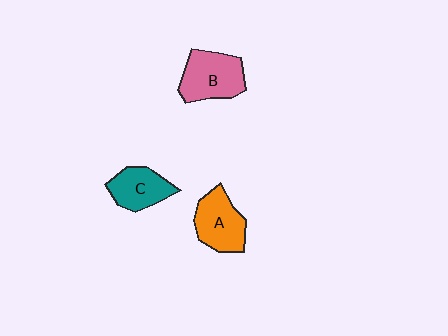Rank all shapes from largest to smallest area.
From largest to smallest: B (pink), A (orange), C (teal).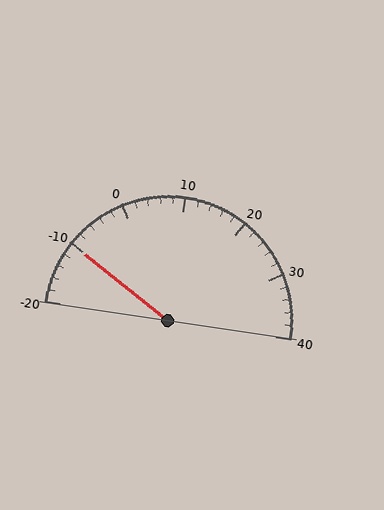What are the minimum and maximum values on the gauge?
The gauge ranges from -20 to 40.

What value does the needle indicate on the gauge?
The needle indicates approximately -10.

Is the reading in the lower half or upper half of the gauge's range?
The reading is in the lower half of the range (-20 to 40).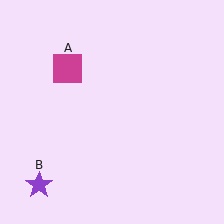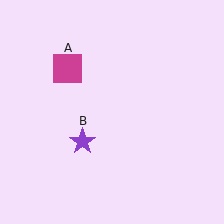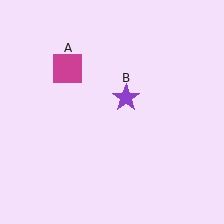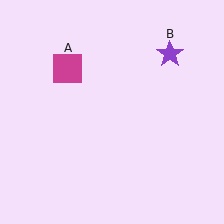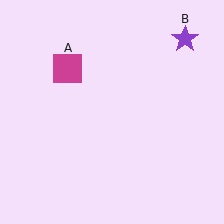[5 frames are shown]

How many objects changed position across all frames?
1 object changed position: purple star (object B).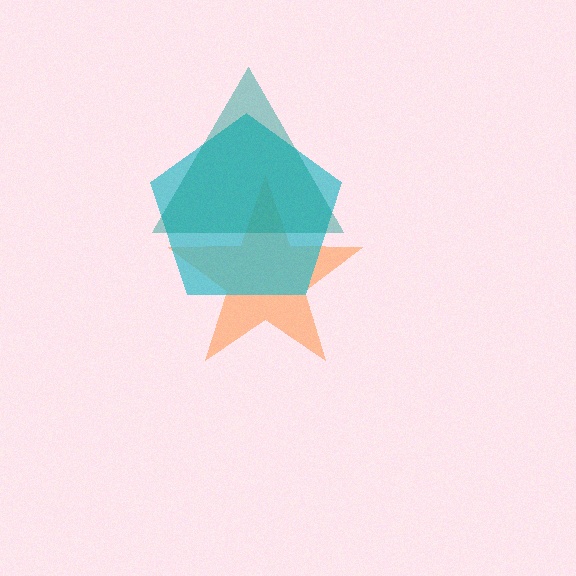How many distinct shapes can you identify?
There are 3 distinct shapes: an orange star, a cyan pentagon, a teal triangle.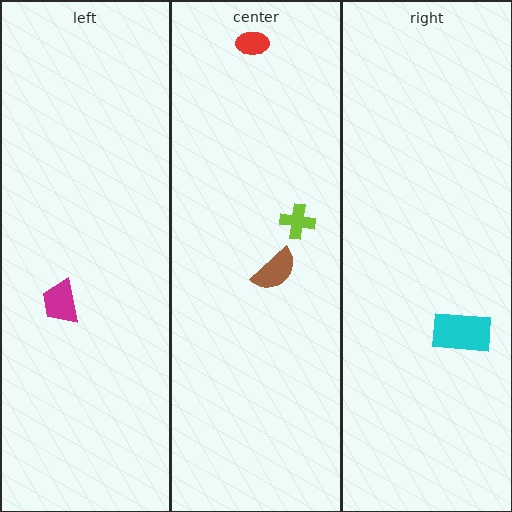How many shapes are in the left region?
1.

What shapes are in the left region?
The magenta trapezoid.